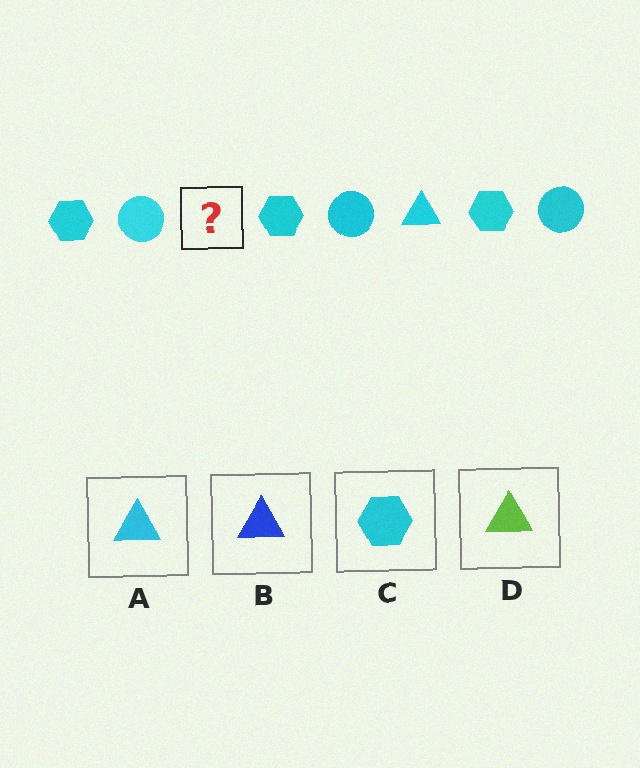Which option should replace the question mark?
Option A.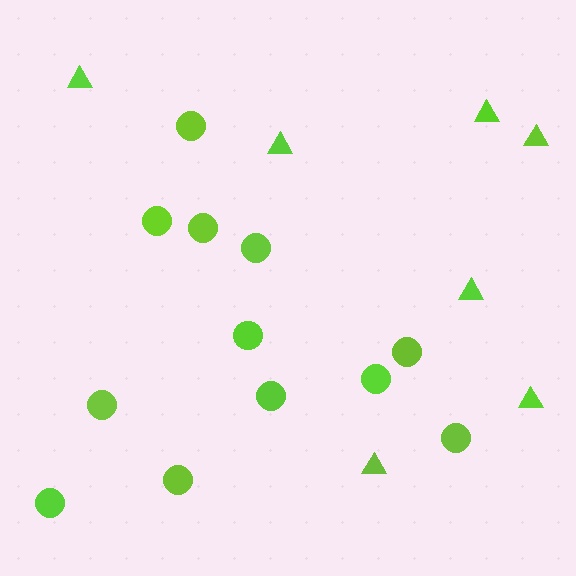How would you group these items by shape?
There are 2 groups: one group of triangles (7) and one group of circles (12).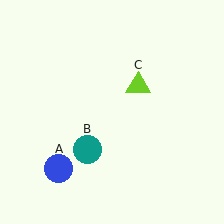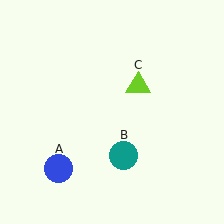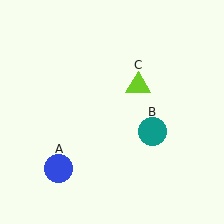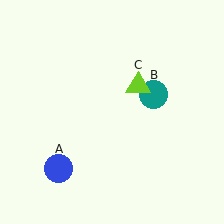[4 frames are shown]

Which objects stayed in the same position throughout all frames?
Blue circle (object A) and lime triangle (object C) remained stationary.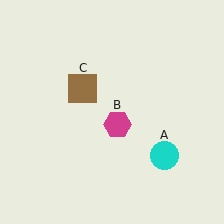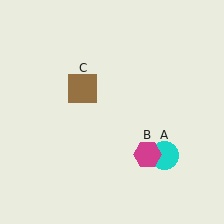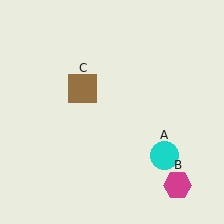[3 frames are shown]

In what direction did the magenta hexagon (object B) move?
The magenta hexagon (object B) moved down and to the right.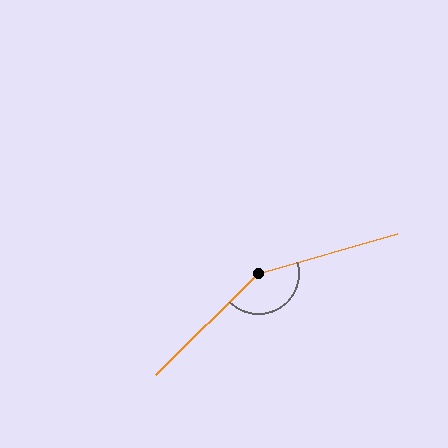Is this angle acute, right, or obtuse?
It is obtuse.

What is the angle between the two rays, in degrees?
Approximately 151 degrees.